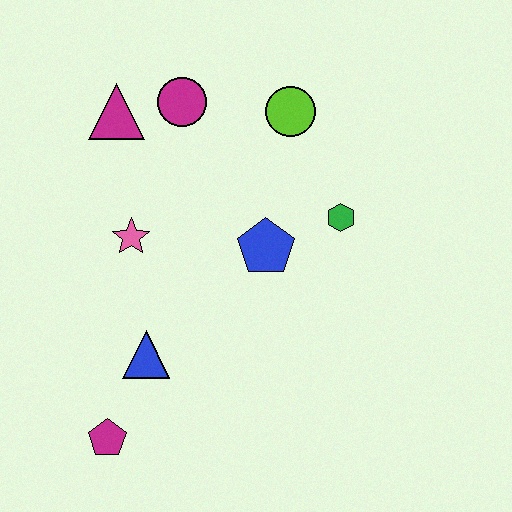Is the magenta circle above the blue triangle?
Yes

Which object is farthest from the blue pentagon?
The magenta pentagon is farthest from the blue pentagon.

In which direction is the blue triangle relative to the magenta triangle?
The blue triangle is below the magenta triangle.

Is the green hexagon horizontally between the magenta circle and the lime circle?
No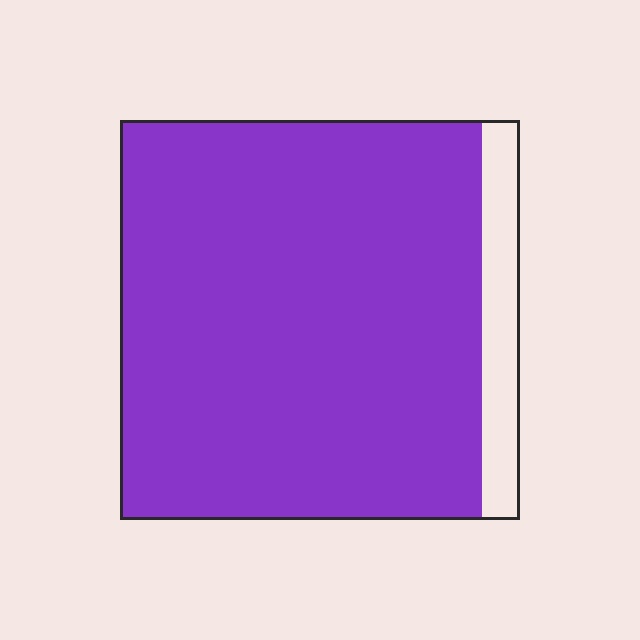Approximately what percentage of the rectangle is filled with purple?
Approximately 90%.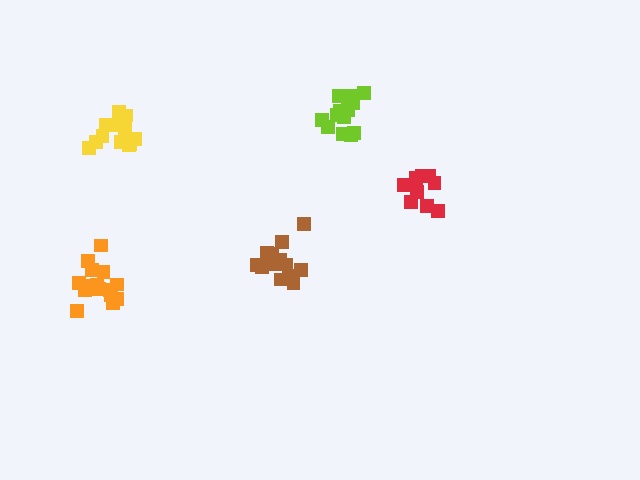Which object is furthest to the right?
The red cluster is rightmost.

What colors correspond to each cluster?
The clusters are colored: red, yellow, lime, brown, orange.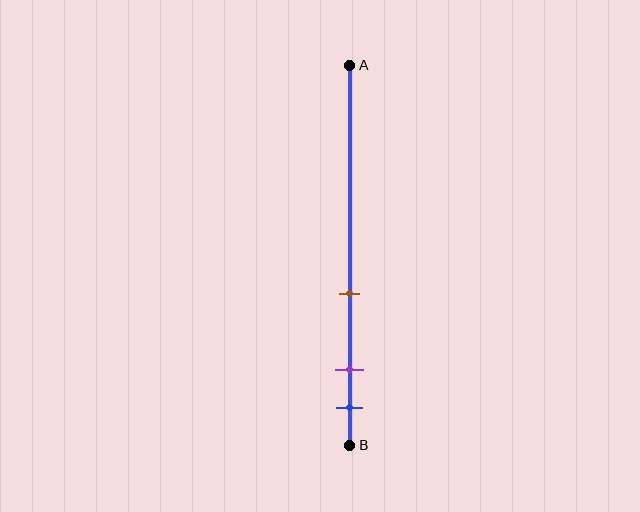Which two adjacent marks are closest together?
The purple and blue marks are the closest adjacent pair.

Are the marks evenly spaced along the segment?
No, the marks are not evenly spaced.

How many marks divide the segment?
There are 3 marks dividing the segment.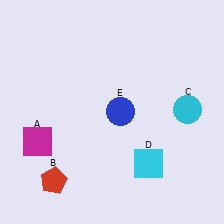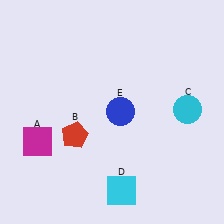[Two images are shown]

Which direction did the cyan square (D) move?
The cyan square (D) moved left.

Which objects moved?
The objects that moved are: the red pentagon (B), the cyan square (D).